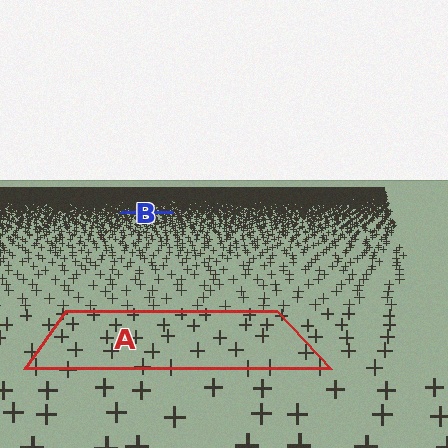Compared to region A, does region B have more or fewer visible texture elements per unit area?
Region B has more texture elements per unit area — they are packed more densely because it is farther away.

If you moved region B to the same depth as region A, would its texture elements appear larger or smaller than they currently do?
They would appear larger. At a closer depth, the same texture elements are projected at a bigger on-screen size.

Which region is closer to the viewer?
Region A is closer. The texture elements there are larger and more spread out.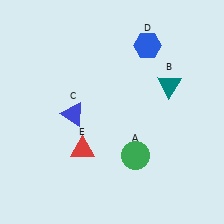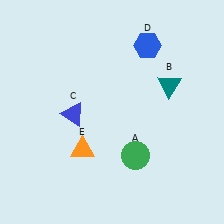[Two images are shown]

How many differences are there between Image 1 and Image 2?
There is 1 difference between the two images.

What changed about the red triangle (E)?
In Image 1, E is red. In Image 2, it changed to orange.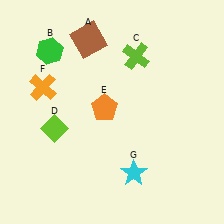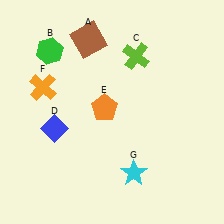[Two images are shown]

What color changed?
The diamond (D) changed from lime in Image 1 to blue in Image 2.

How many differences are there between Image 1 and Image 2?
There is 1 difference between the two images.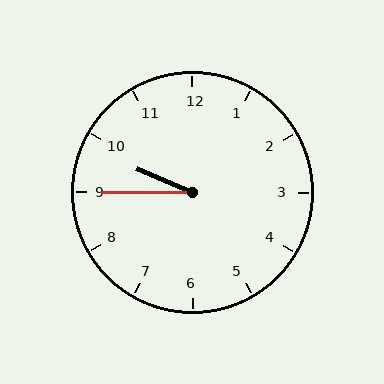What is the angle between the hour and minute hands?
Approximately 22 degrees.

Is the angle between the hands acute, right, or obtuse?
It is acute.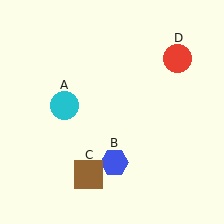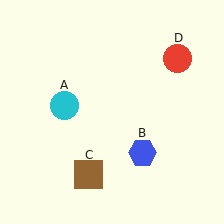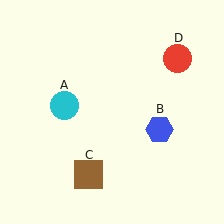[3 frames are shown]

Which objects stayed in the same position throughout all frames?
Cyan circle (object A) and brown square (object C) and red circle (object D) remained stationary.